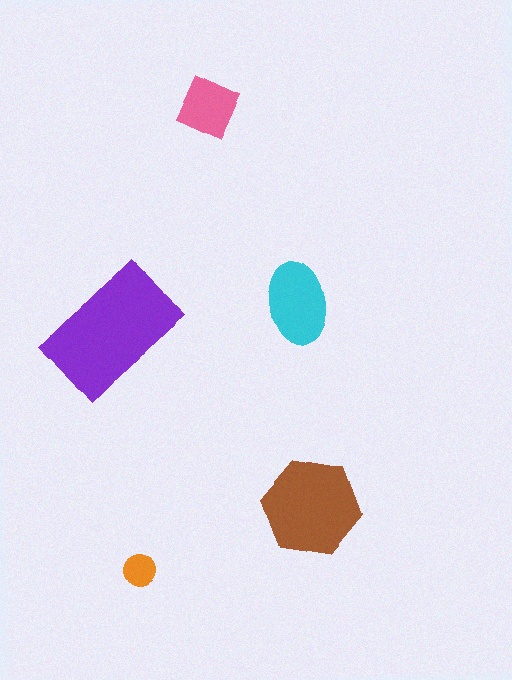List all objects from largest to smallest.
The purple rectangle, the brown hexagon, the cyan ellipse, the pink square, the orange circle.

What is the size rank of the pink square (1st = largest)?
4th.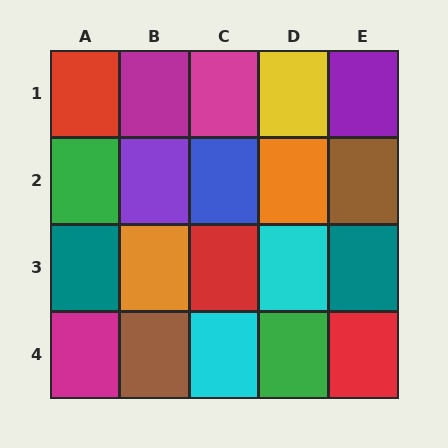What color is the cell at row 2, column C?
Blue.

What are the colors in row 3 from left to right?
Teal, orange, red, cyan, teal.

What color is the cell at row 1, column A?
Red.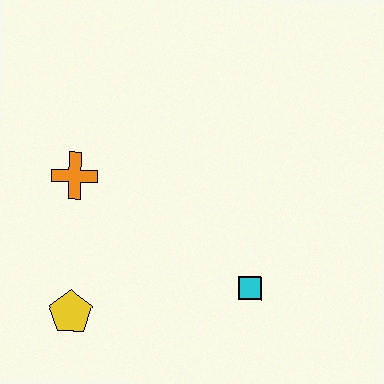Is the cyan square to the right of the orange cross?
Yes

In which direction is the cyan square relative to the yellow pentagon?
The cyan square is to the right of the yellow pentagon.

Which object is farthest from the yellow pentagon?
The cyan square is farthest from the yellow pentagon.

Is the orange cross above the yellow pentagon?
Yes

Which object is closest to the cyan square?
The yellow pentagon is closest to the cyan square.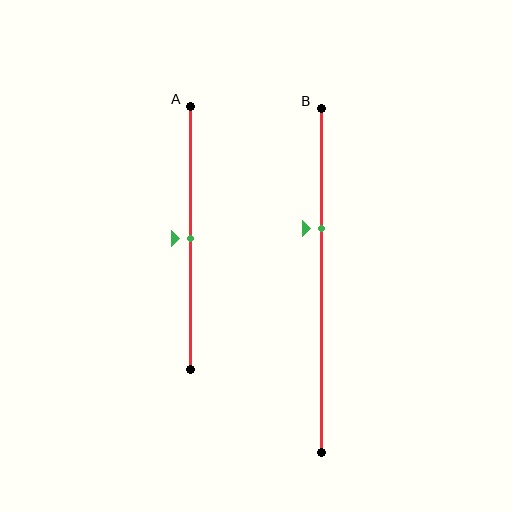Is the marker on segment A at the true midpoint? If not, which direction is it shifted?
Yes, the marker on segment A is at the true midpoint.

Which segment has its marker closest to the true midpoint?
Segment A has its marker closest to the true midpoint.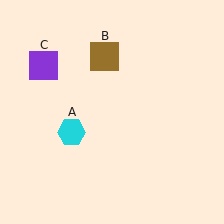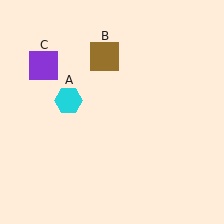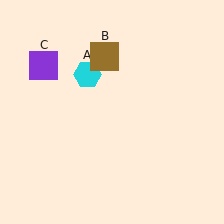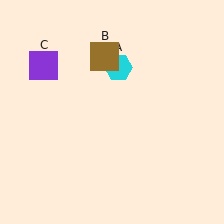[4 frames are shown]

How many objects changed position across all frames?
1 object changed position: cyan hexagon (object A).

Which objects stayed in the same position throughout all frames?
Brown square (object B) and purple square (object C) remained stationary.